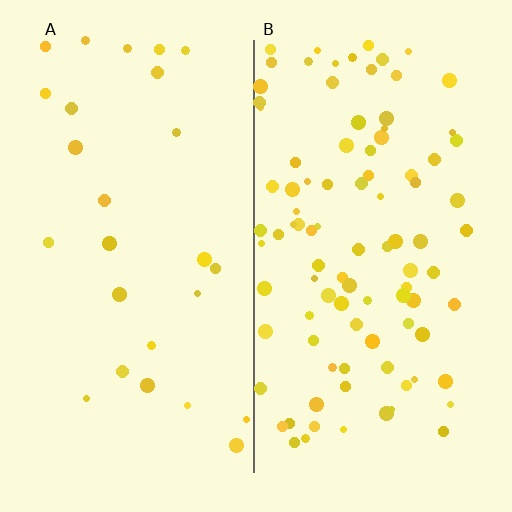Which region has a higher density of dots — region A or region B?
B (the right).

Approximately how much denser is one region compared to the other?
Approximately 3.6× — region B over region A.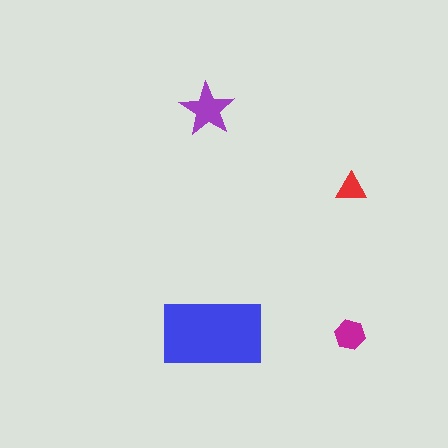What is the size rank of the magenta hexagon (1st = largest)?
3rd.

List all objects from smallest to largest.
The red triangle, the magenta hexagon, the purple star, the blue rectangle.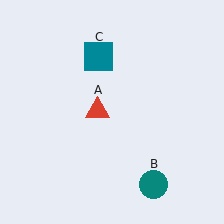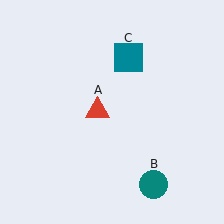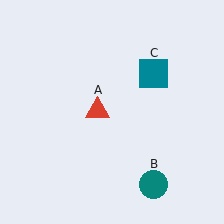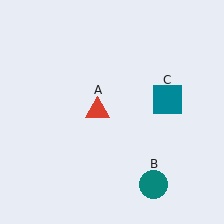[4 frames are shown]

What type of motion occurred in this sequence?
The teal square (object C) rotated clockwise around the center of the scene.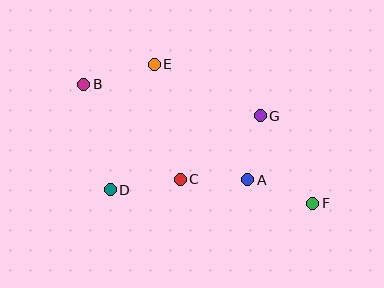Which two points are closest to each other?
Points A and G are closest to each other.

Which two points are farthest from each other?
Points B and F are farthest from each other.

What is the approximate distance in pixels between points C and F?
The distance between C and F is approximately 135 pixels.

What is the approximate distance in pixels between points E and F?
The distance between E and F is approximately 211 pixels.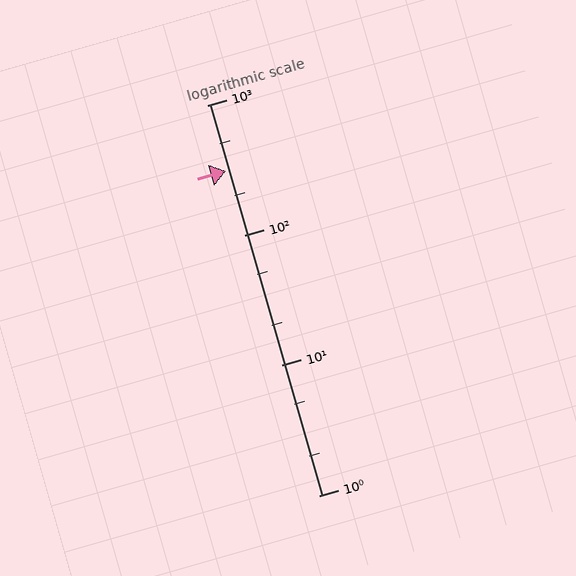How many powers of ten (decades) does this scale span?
The scale spans 3 decades, from 1 to 1000.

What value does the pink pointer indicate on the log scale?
The pointer indicates approximately 310.